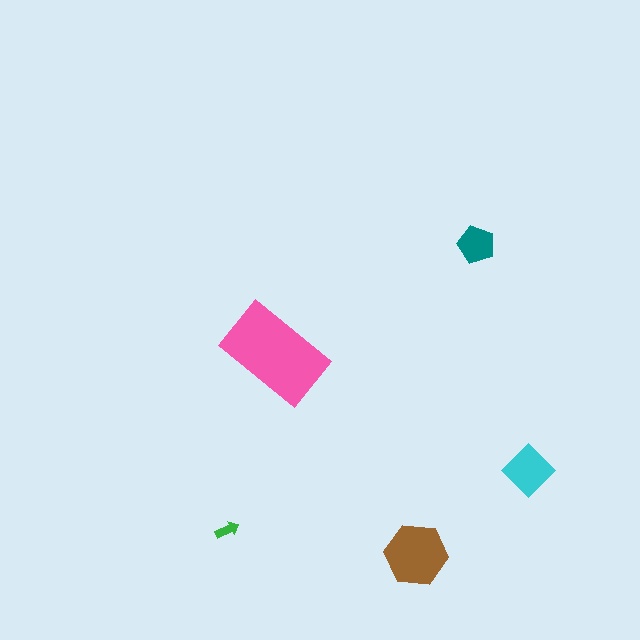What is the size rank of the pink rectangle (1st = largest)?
1st.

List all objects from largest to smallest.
The pink rectangle, the brown hexagon, the cyan diamond, the teal pentagon, the green arrow.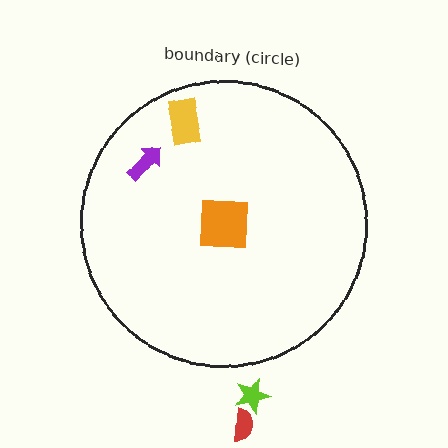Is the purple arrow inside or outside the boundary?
Inside.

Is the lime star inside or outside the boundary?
Outside.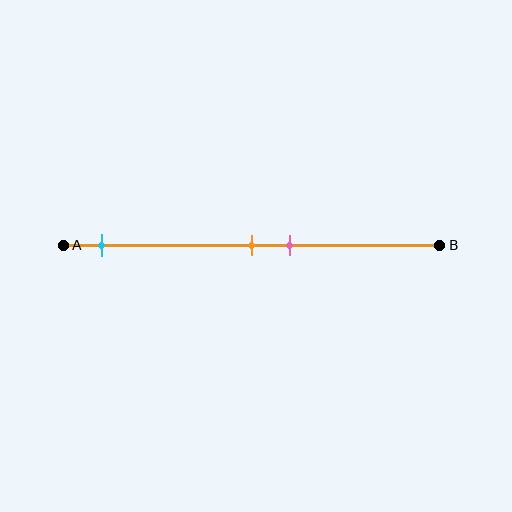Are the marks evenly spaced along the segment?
No, the marks are not evenly spaced.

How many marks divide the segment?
There are 3 marks dividing the segment.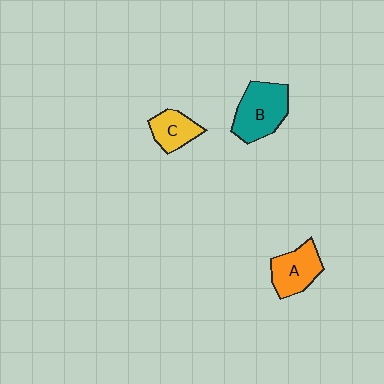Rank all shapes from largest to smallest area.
From largest to smallest: B (teal), A (orange), C (yellow).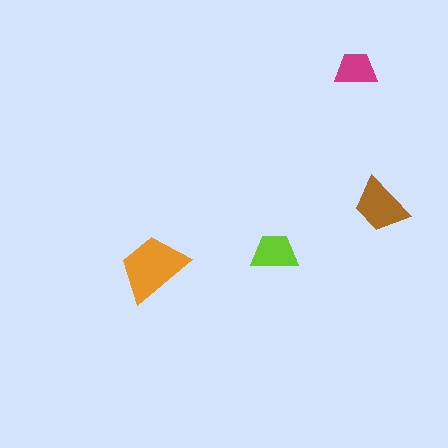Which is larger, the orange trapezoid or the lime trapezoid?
The orange one.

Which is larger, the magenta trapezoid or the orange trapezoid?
The orange one.